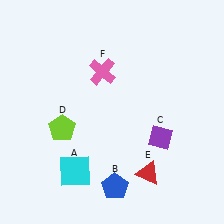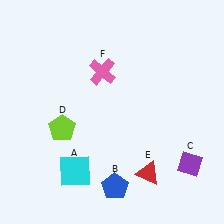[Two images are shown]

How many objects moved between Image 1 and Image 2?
1 object moved between the two images.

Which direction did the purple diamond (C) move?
The purple diamond (C) moved right.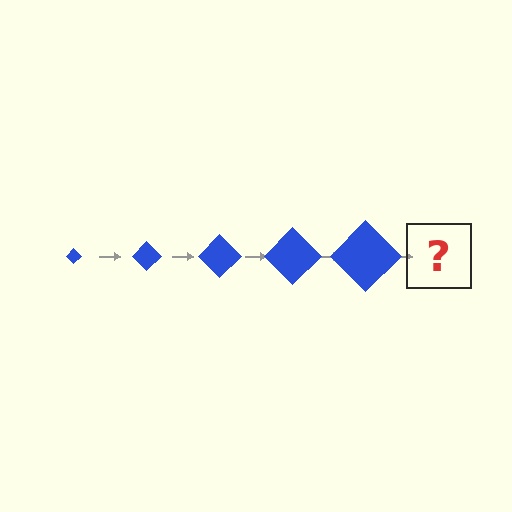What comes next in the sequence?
The next element should be a blue diamond, larger than the previous one.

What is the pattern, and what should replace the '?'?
The pattern is that the diamond gets progressively larger each step. The '?' should be a blue diamond, larger than the previous one.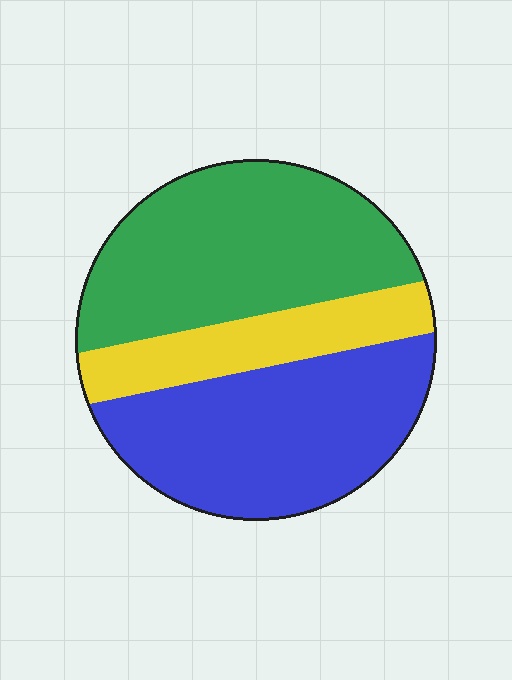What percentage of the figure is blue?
Blue covers 40% of the figure.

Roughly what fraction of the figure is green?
Green covers roughly 40% of the figure.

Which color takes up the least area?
Yellow, at roughly 20%.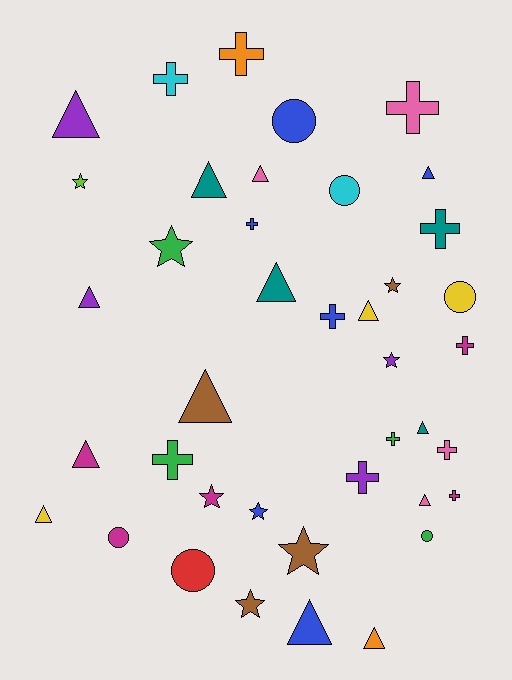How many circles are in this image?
There are 6 circles.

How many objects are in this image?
There are 40 objects.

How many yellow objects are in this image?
There are 3 yellow objects.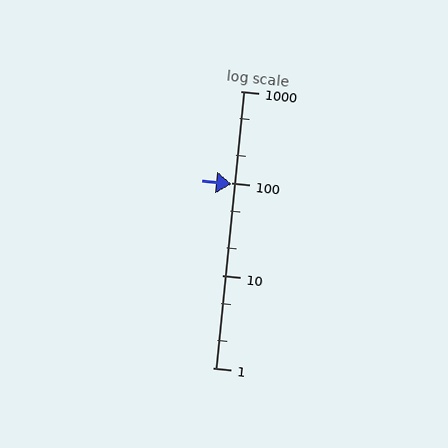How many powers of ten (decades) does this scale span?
The scale spans 3 decades, from 1 to 1000.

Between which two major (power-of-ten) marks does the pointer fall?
The pointer is between 10 and 100.